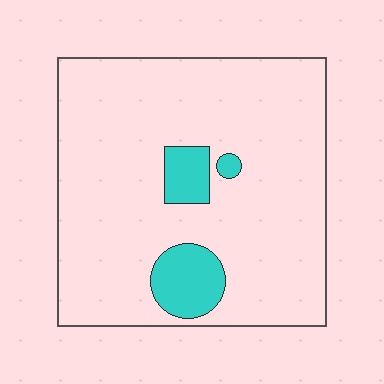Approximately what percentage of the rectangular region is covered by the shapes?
Approximately 10%.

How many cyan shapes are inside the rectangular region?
3.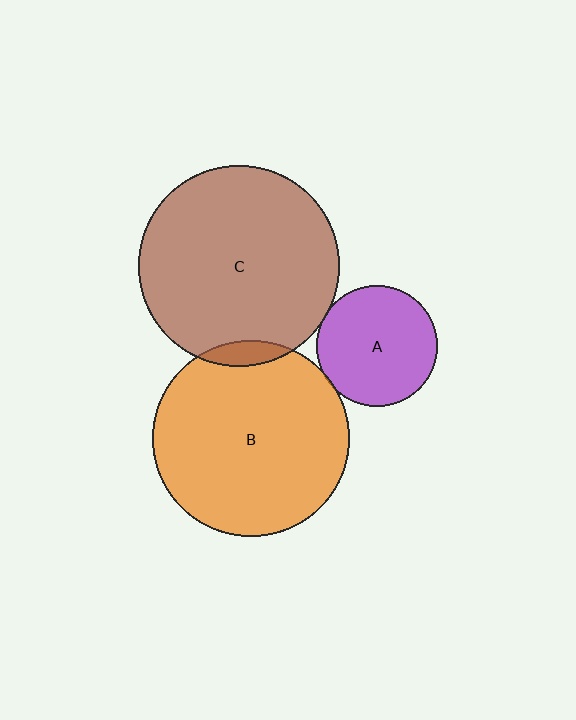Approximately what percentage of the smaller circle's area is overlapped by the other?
Approximately 5%.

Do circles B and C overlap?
Yes.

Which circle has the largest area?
Circle C (brown).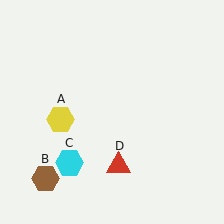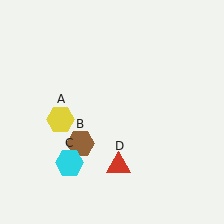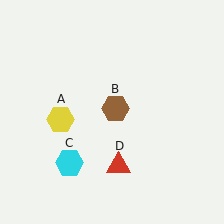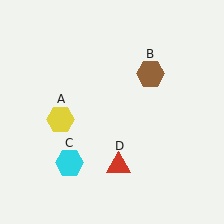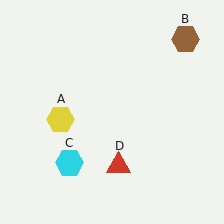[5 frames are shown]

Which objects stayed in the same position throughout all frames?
Yellow hexagon (object A) and cyan hexagon (object C) and red triangle (object D) remained stationary.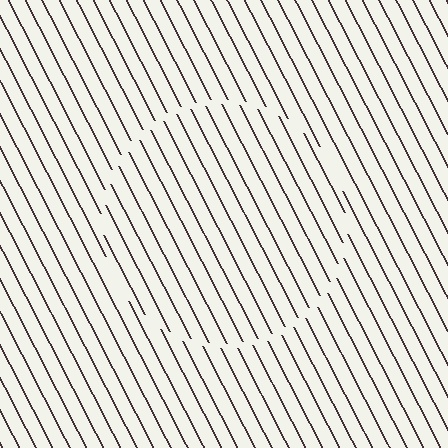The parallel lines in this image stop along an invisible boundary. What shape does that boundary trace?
An illusory circle. The interior of the shape contains the same grating, shifted by half a period — the contour is defined by the phase discontinuity where line-ends from the inner and outer gratings abut.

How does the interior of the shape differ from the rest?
The interior of the shape contains the same grating, shifted by half a period — the contour is defined by the phase discontinuity where line-ends from the inner and outer gratings abut.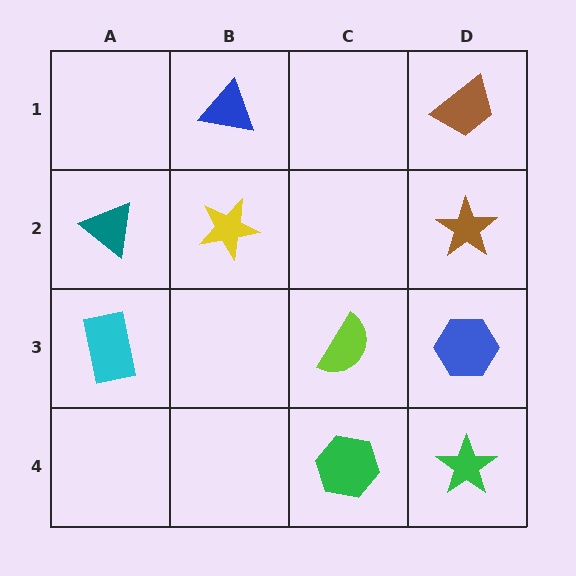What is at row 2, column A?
A teal triangle.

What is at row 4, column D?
A green star.